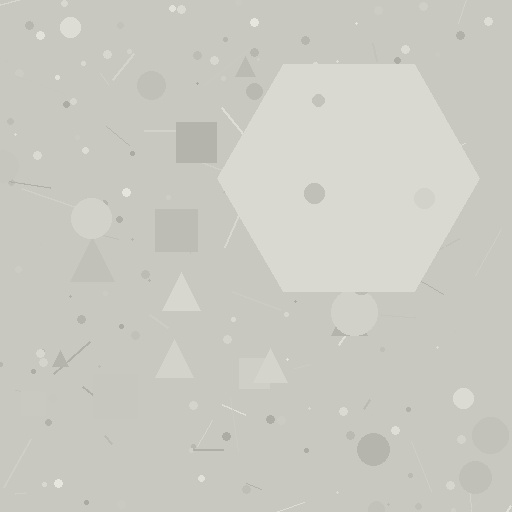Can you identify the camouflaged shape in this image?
The camouflaged shape is a hexagon.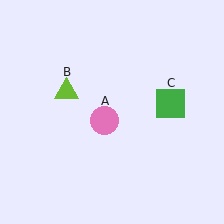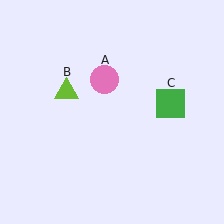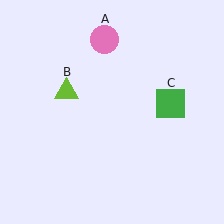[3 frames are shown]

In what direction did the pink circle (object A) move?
The pink circle (object A) moved up.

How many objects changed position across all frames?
1 object changed position: pink circle (object A).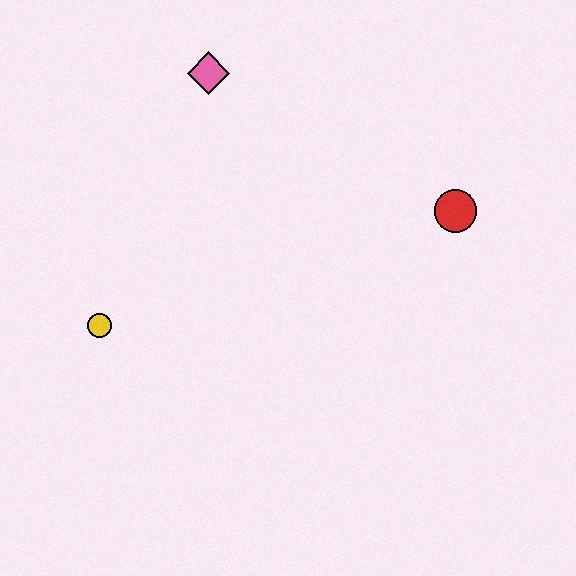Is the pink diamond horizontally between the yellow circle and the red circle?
Yes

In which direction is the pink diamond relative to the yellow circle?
The pink diamond is above the yellow circle.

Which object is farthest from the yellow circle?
The red circle is farthest from the yellow circle.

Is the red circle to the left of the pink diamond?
No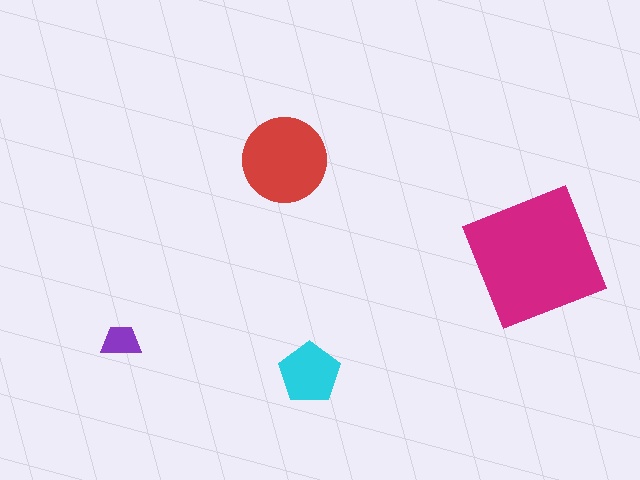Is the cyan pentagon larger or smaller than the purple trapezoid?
Larger.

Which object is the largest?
The magenta square.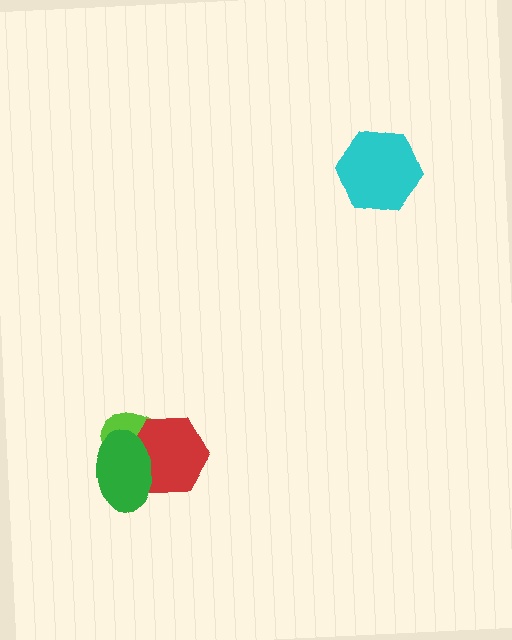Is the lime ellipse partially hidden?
Yes, it is partially covered by another shape.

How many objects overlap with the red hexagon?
2 objects overlap with the red hexagon.